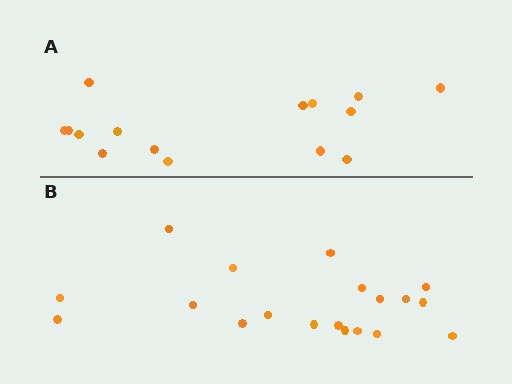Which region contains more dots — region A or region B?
Region B (the bottom region) has more dots.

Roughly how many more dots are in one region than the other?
Region B has about 4 more dots than region A.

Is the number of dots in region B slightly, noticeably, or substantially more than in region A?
Region B has noticeably more, but not dramatically so. The ratio is roughly 1.3 to 1.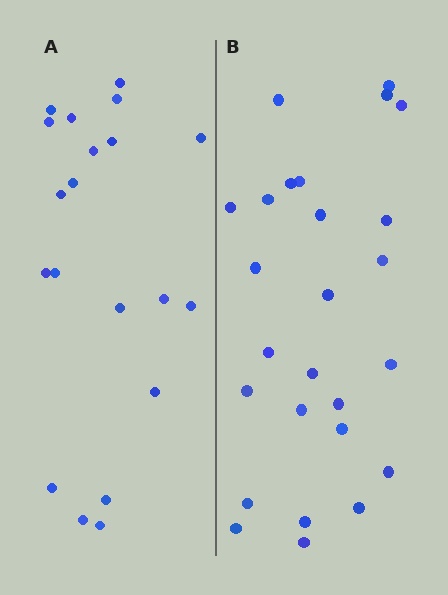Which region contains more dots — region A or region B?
Region B (the right region) has more dots.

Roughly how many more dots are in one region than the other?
Region B has about 6 more dots than region A.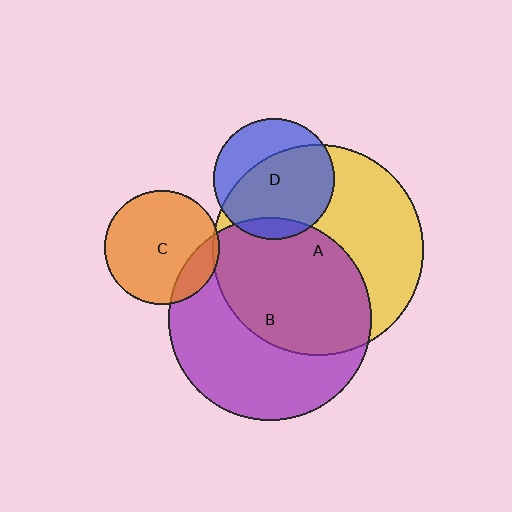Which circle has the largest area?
Circle A (yellow).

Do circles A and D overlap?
Yes.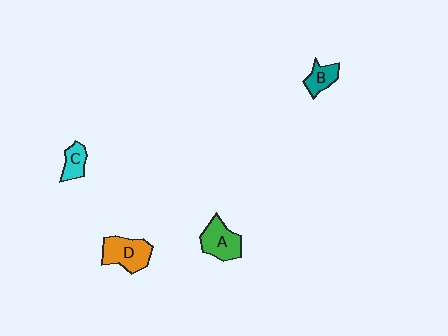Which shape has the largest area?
Shape D (orange).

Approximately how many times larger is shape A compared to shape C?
Approximately 1.7 times.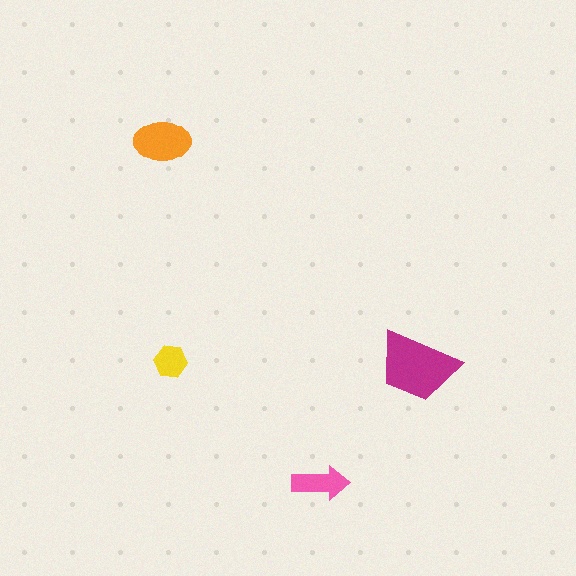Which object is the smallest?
The yellow hexagon.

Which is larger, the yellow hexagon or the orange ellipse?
The orange ellipse.